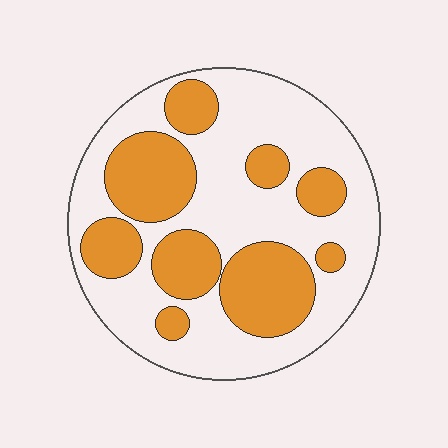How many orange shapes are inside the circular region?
9.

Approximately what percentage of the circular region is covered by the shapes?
Approximately 35%.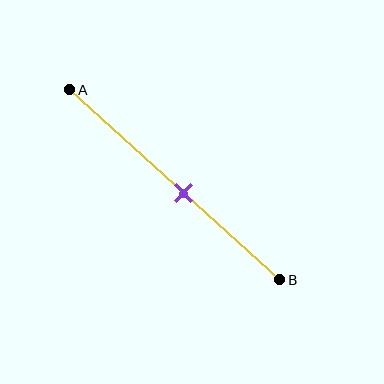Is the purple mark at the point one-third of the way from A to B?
No, the mark is at about 55% from A, not at the 33% one-third point.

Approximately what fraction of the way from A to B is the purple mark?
The purple mark is approximately 55% of the way from A to B.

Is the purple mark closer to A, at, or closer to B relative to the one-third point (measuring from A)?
The purple mark is closer to point B than the one-third point of segment AB.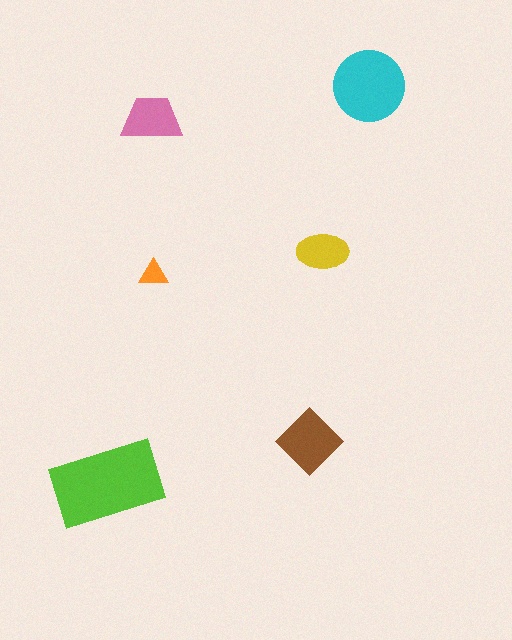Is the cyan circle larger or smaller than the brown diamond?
Larger.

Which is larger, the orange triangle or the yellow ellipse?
The yellow ellipse.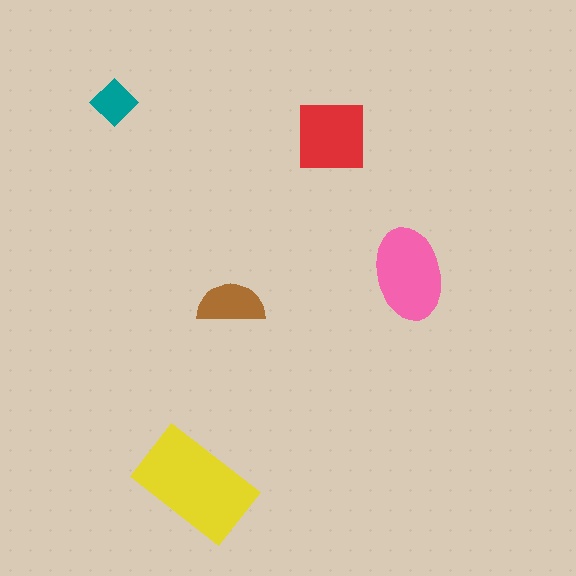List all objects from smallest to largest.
The teal diamond, the brown semicircle, the red square, the pink ellipse, the yellow rectangle.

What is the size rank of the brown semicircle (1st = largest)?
4th.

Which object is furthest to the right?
The pink ellipse is rightmost.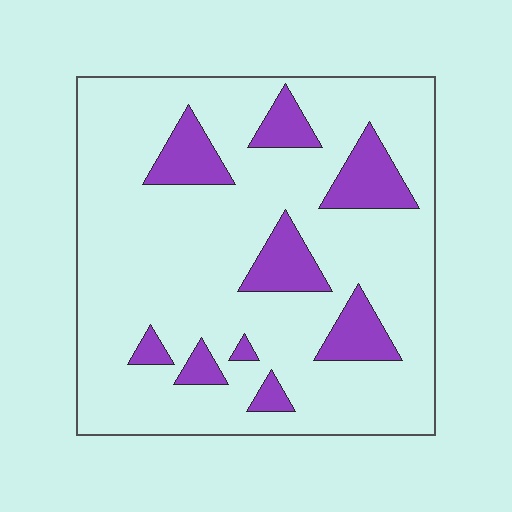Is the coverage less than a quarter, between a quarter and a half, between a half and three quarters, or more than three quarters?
Less than a quarter.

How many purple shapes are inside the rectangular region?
9.